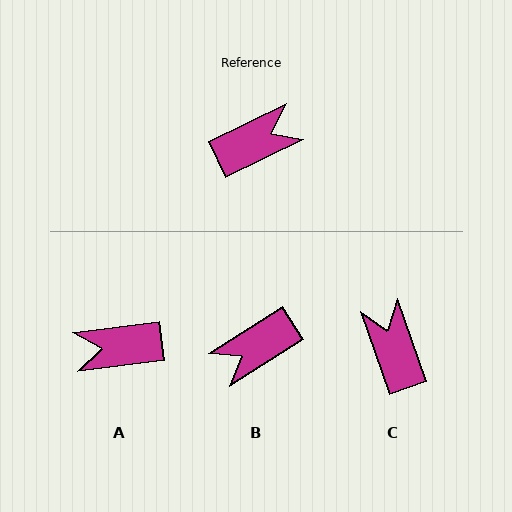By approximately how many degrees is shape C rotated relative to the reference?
Approximately 83 degrees counter-clockwise.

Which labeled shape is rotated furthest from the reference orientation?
B, about 173 degrees away.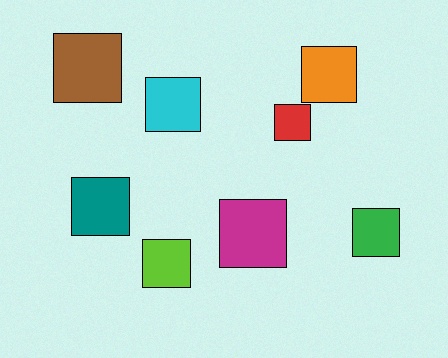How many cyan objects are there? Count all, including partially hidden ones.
There is 1 cyan object.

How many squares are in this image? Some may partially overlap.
There are 8 squares.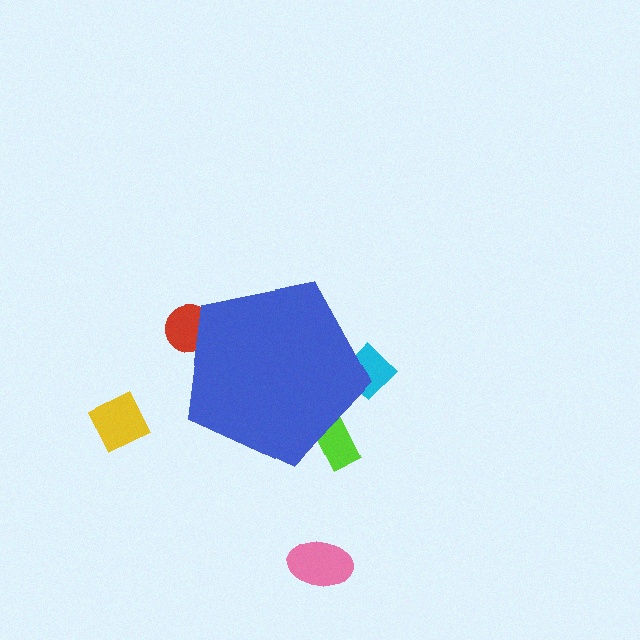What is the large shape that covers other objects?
A blue pentagon.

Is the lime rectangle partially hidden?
Yes, the lime rectangle is partially hidden behind the blue pentagon.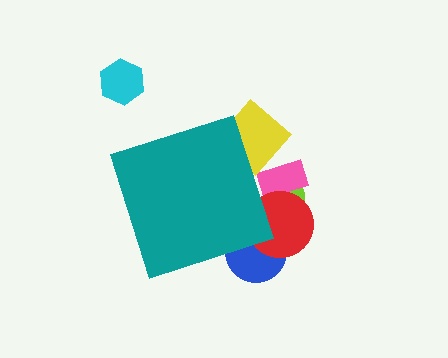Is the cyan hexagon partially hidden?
No, the cyan hexagon is fully visible.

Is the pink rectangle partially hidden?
Yes, the pink rectangle is partially hidden behind the teal diamond.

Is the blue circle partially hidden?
Yes, the blue circle is partially hidden behind the teal diamond.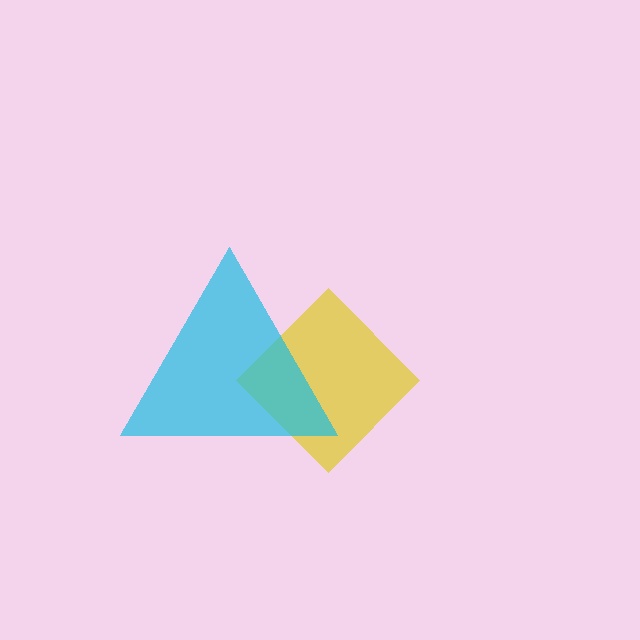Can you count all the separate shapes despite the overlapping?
Yes, there are 2 separate shapes.